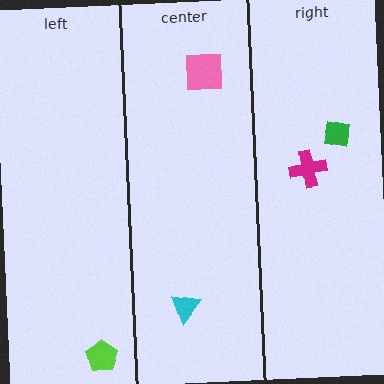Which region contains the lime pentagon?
The left region.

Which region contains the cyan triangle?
The center region.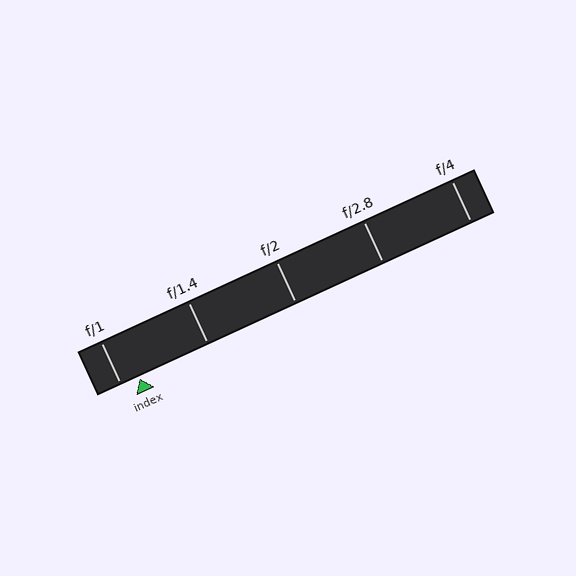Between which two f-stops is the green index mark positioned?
The index mark is between f/1 and f/1.4.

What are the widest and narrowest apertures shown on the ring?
The widest aperture shown is f/1 and the narrowest is f/4.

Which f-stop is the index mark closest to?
The index mark is closest to f/1.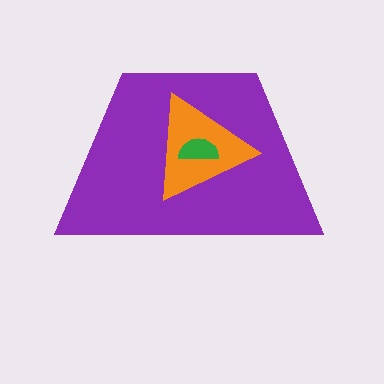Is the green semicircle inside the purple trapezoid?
Yes.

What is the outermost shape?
The purple trapezoid.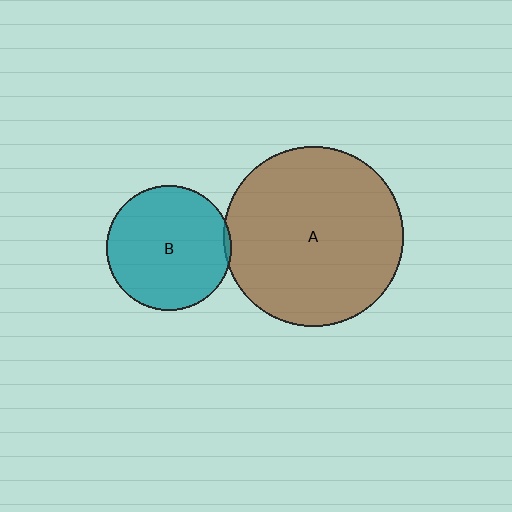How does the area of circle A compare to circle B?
Approximately 2.1 times.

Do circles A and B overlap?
Yes.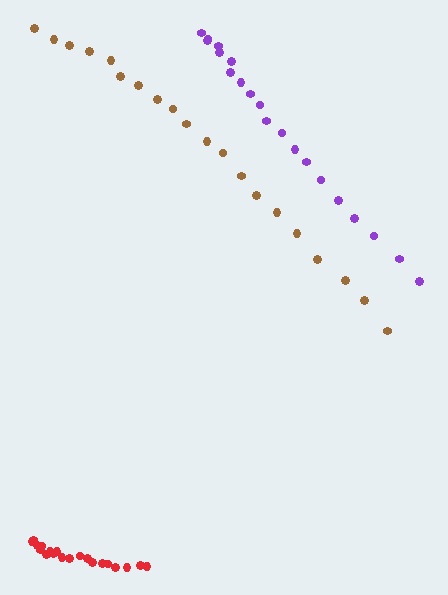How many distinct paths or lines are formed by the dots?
There are 3 distinct paths.